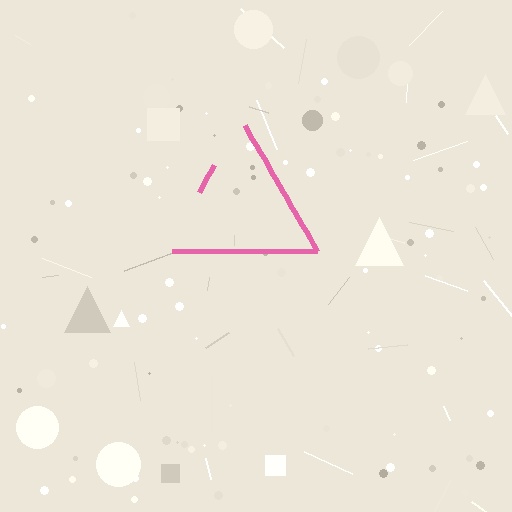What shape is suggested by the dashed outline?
The dashed outline suggests a triangle.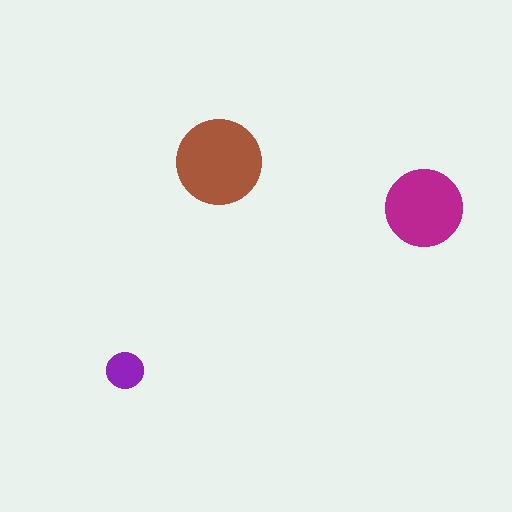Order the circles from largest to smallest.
the brown one, the magenta one, the purple one.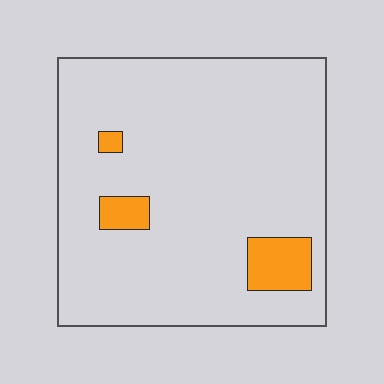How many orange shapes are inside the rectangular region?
3.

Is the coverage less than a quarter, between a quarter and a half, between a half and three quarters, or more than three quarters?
Less than a quarter.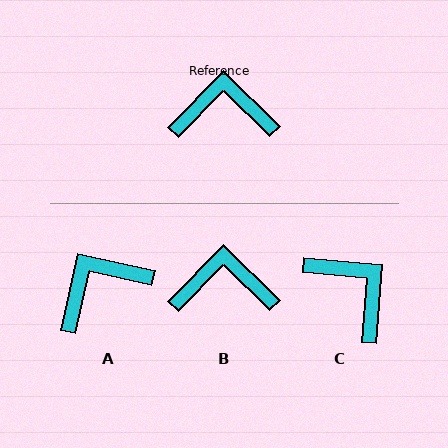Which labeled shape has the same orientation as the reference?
B.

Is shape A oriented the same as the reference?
No, it is off by about 32 degrees.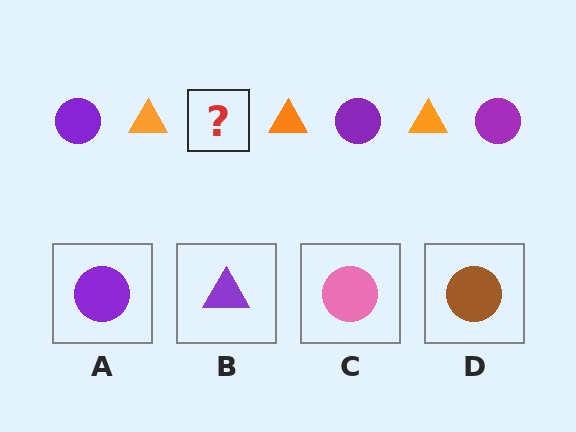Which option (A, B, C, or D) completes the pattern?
A.